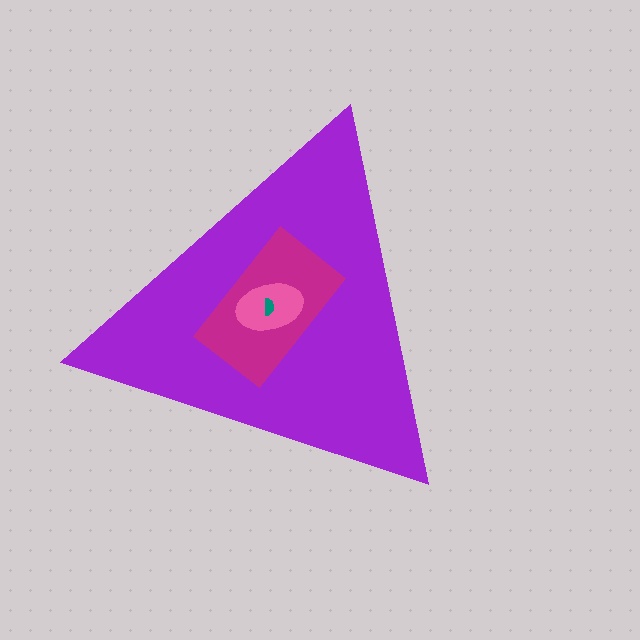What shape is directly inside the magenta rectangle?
The pink ellipse.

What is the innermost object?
The teal semicircle.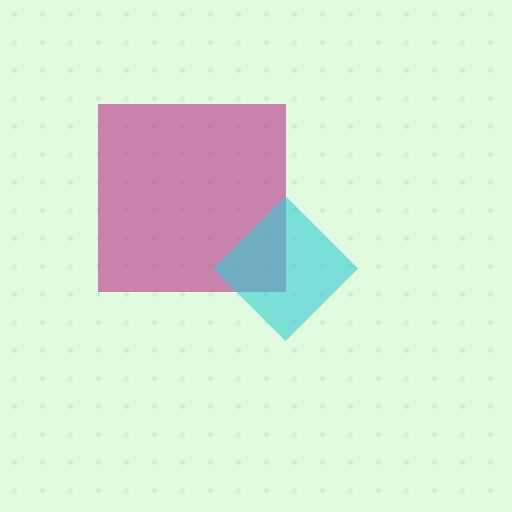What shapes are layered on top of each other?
The layered shapes are: a magenta square, a cyan diamond.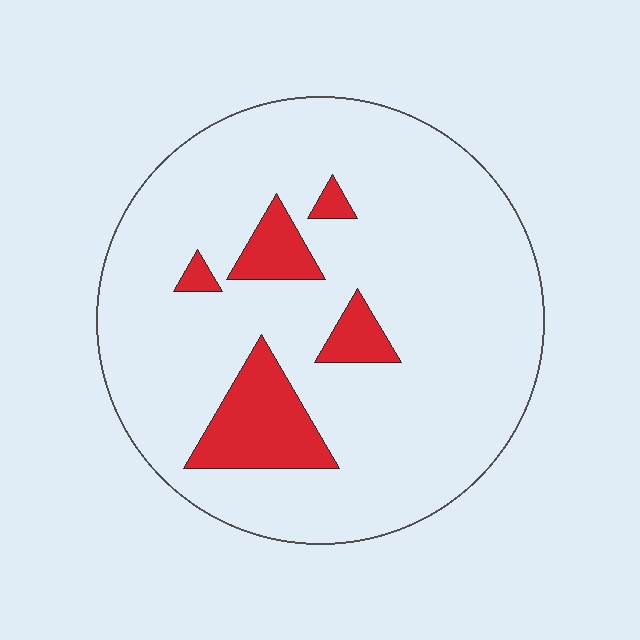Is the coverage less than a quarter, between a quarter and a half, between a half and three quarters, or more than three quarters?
Less than a quarter.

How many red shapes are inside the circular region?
5.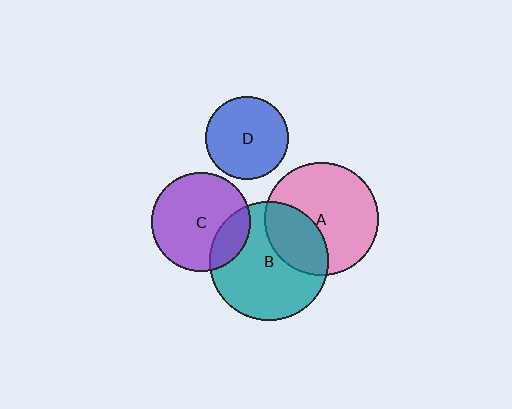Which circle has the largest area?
Circle B (teal).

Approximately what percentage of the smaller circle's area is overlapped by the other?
Approximately 20%.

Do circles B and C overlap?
Yes.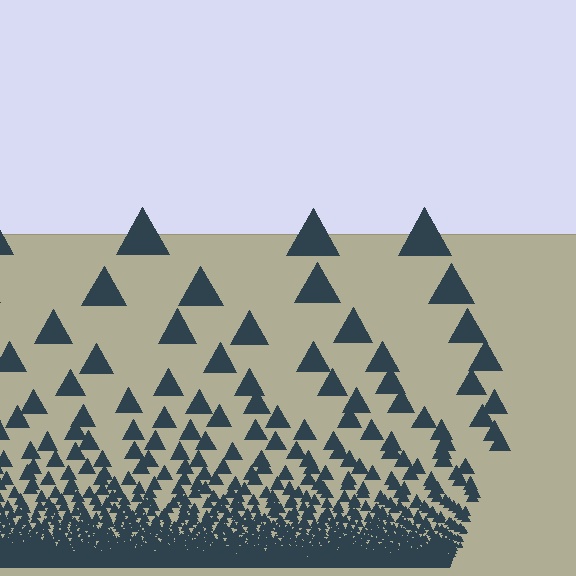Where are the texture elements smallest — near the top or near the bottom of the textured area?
Near the bottom.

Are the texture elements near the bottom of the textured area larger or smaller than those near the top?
Smaller. The gradient is inverted — elements near the bottom are smaller and denser.